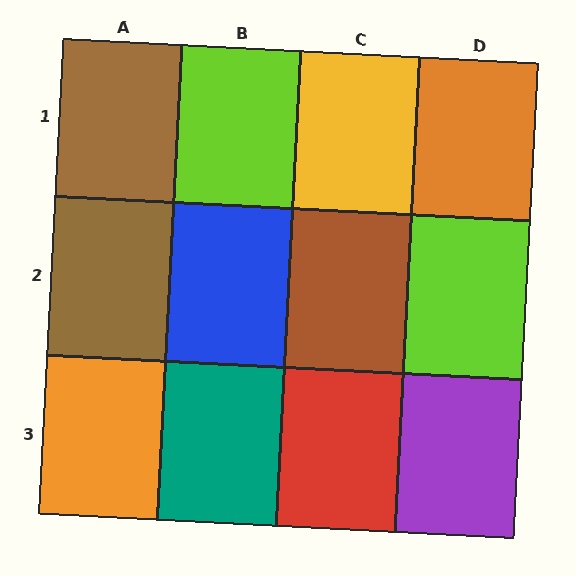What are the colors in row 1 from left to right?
Brown, lime, yellow, orange.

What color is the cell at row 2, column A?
Brown.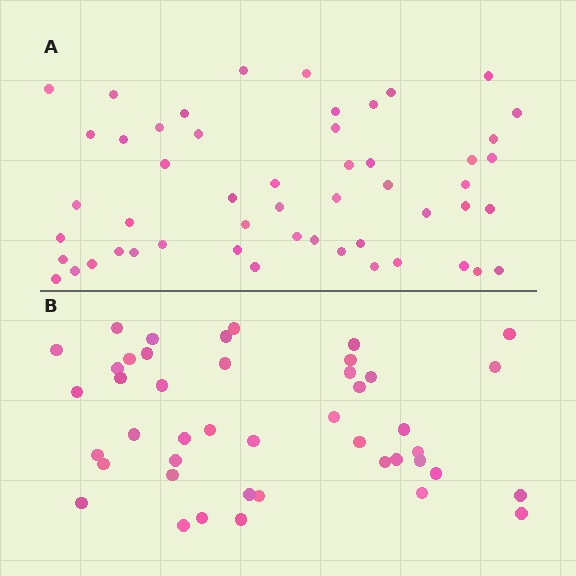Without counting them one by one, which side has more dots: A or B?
Region A (the top region) has more dots.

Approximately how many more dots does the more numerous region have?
Region A has roughly 8 or so more dots than region B.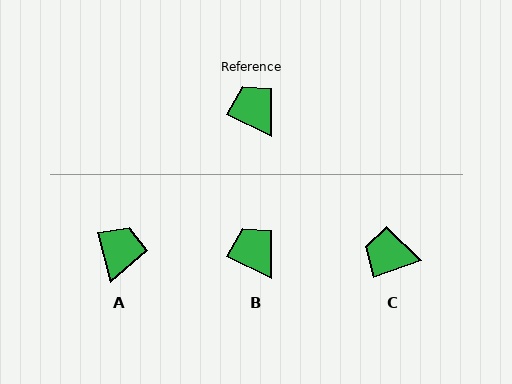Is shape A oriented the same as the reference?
No, it is off by about 50 degrees.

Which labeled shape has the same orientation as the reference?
B.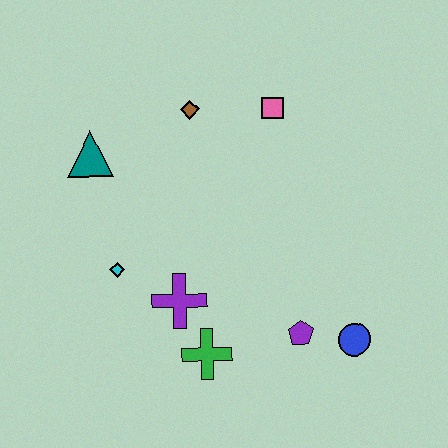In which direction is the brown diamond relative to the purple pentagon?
The brown diamond is above the purple pentagon.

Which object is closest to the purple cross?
The green cross is closest to the purple cross.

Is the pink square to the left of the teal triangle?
No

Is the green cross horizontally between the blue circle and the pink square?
No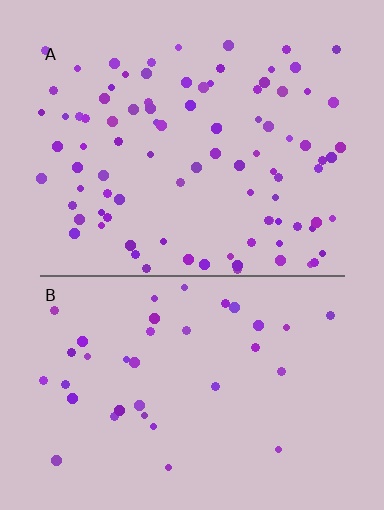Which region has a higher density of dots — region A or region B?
A (the top).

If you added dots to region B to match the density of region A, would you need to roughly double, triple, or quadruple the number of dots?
Approximately triple.